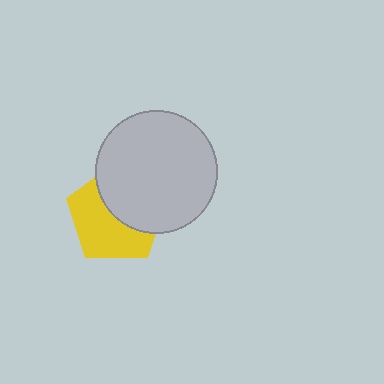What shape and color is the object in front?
The object in front is a light gray circle.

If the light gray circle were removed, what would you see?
You would see the complete yellow pentagon.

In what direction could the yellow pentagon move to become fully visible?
The yellow pentagon could move toward the lower-left. That would shift it out from behind the light gray circle entirely.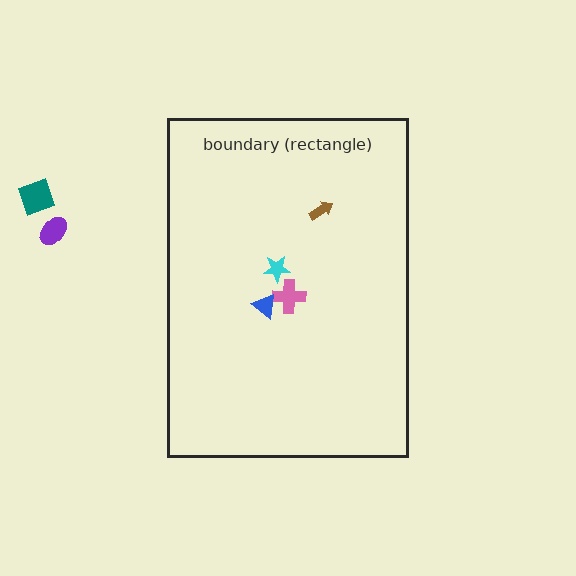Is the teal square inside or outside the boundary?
Outside.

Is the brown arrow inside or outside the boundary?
Inside.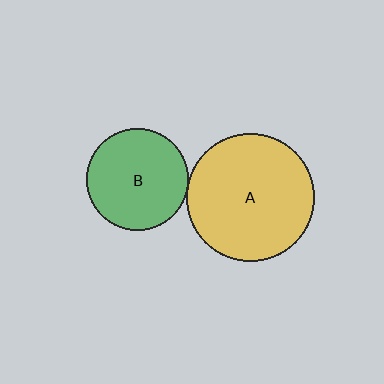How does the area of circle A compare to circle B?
Approximately 1.6 times.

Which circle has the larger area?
Circle A (yellow).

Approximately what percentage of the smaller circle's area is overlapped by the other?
Approximately 5%.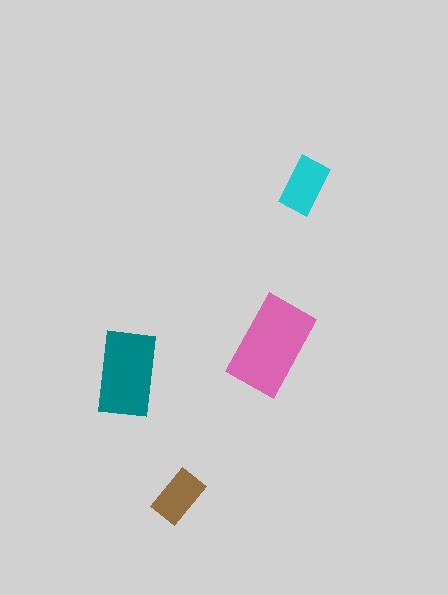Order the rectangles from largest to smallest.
the pink one, the teal one, the cyan one, the brown one.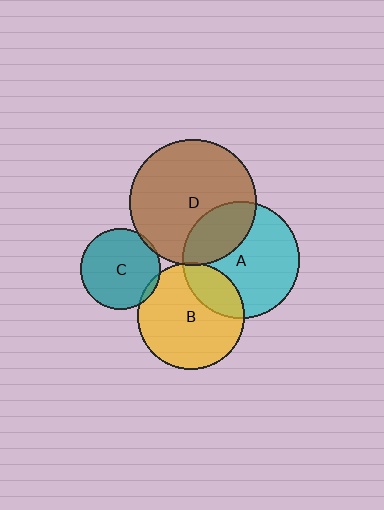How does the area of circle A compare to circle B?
Approximately 1.2 times.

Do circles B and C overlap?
Yes.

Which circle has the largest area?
Circle D (brown).